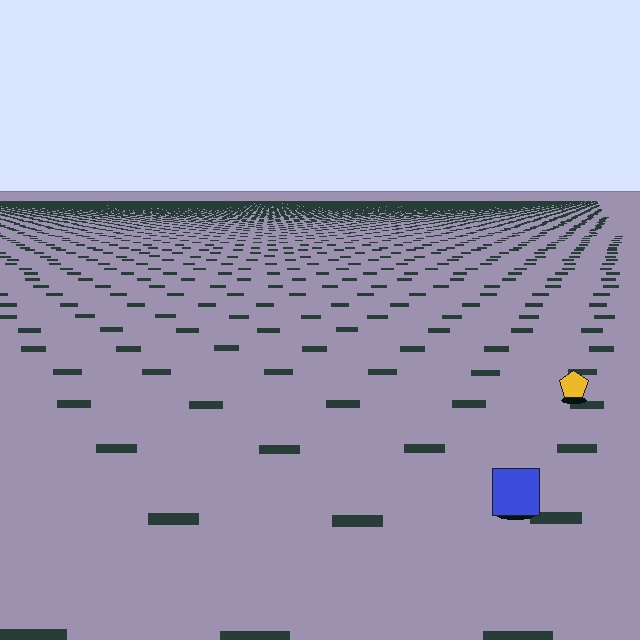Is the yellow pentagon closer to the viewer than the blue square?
No. The blue square is closer — you can tell from the texture gradient: the ground texture is coarser near it.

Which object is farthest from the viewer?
The yellow pentagon is farthest from the viewer. It appears smaller and the ground texture around it is denser.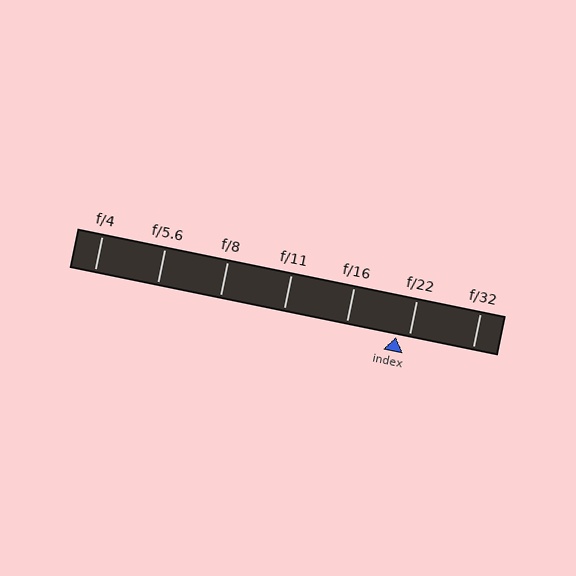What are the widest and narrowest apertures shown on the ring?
The widest aperture shown is f/4 and the narrowest is f/32.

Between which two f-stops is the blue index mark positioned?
The index mark is between f/16 and f/22.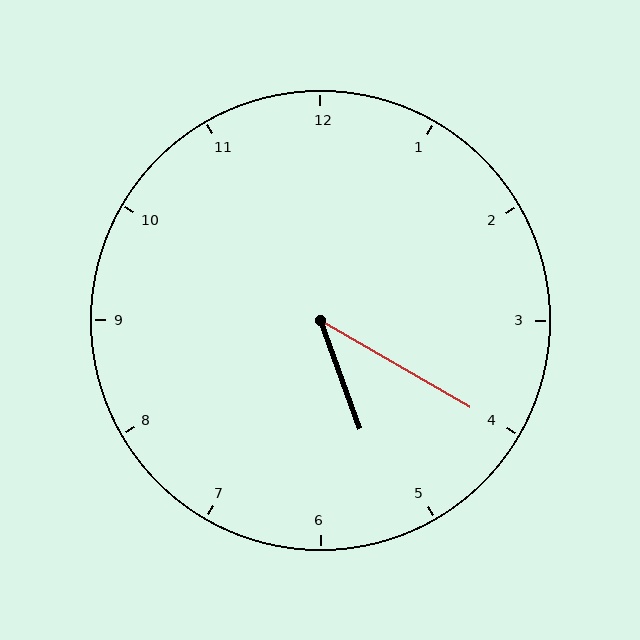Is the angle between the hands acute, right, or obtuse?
It is acute.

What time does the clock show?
5:20.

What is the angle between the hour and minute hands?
Approximately 40 degrees.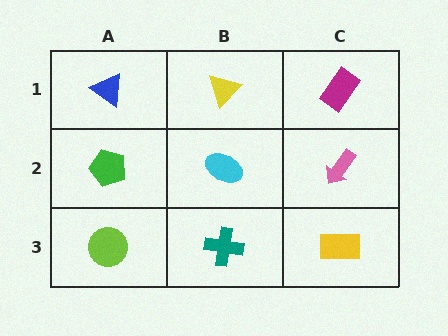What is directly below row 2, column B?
A teal cross.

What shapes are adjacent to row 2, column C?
A magenta rectangle (row 1, column C), a yellow rectangle (row 3, column C), a cyan ellipse (row 2, column B).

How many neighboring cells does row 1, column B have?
3.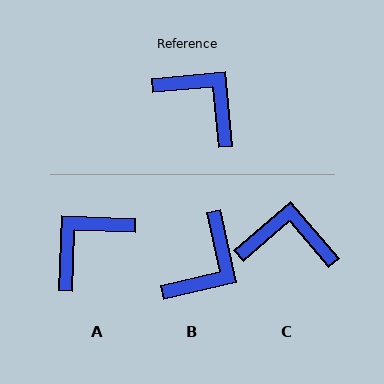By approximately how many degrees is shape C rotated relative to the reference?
Approximately 35 degrees counter-clockwise.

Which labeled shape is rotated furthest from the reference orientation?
A, about 83 degrees away.